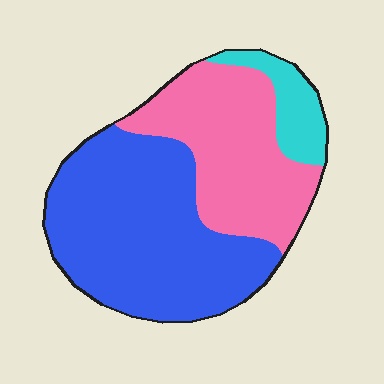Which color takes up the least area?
Cyan, at roughly 10%.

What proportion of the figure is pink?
Pink takes up about three eighths (3/8) of the figure.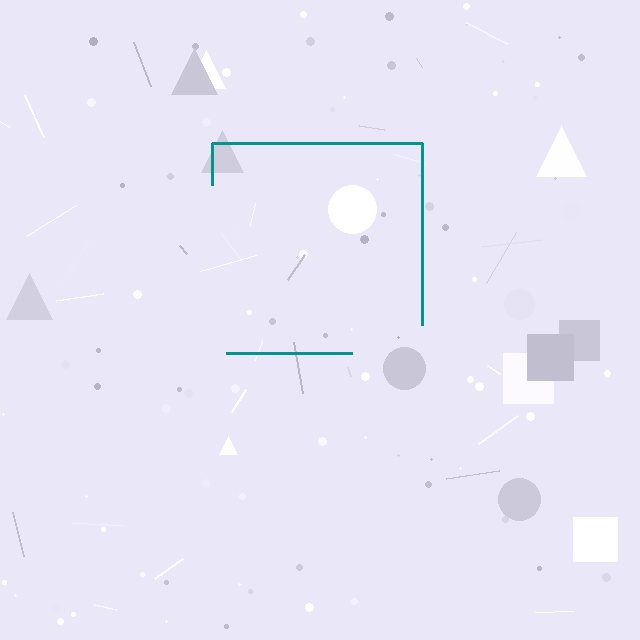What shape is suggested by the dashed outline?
The dashed outline suggests a square.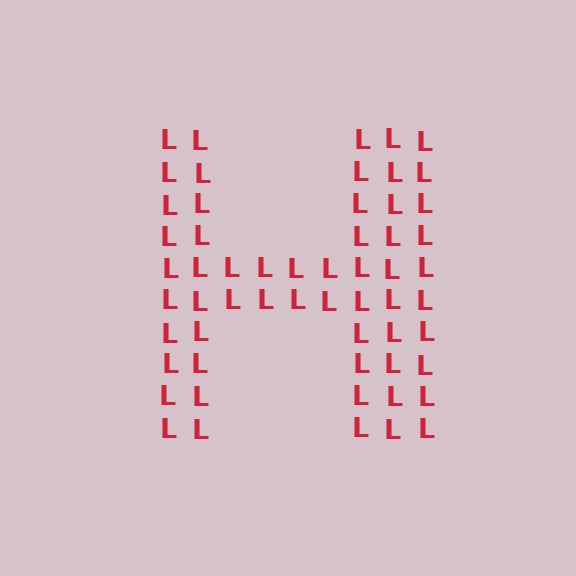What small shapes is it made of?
It is made of small letter L's.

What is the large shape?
The large shape is the letter H.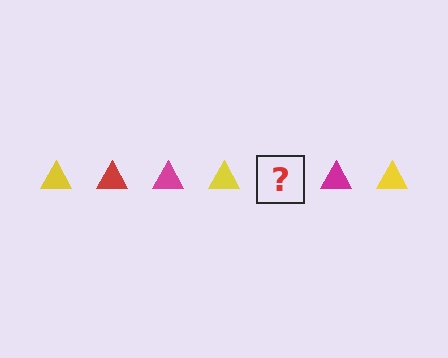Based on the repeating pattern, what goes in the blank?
The blank should be a red triangle.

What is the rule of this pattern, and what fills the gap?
The rule is that the pattern cycles through yellow, red, magenta triangles. The gap should be filled with a red triangle.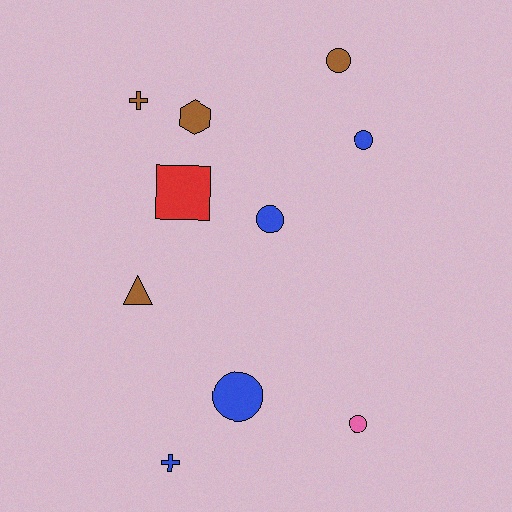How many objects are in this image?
There are 10 objects.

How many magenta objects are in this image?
There are no magenta objects.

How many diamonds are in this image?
There are no diamonds.